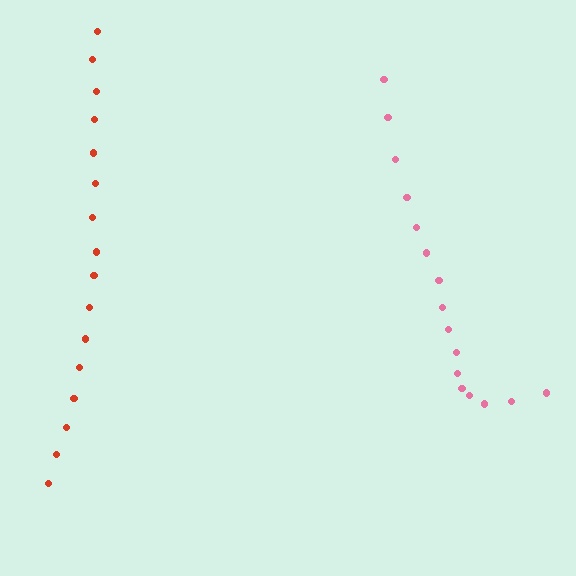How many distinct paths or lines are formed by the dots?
There are 2 distinct paths.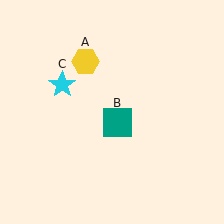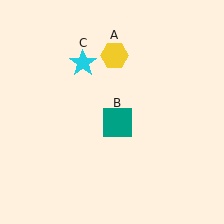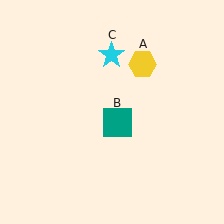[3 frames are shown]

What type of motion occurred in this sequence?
The yellow hexagon (object A), cyan star (object C) rotated clockwise around the center of the scene.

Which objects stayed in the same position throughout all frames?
Teal square (object B) remained stationary.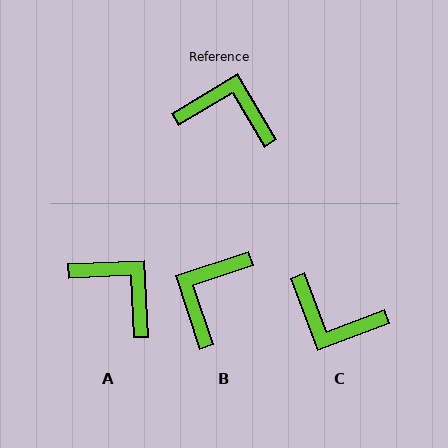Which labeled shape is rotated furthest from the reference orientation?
C, about 170 degrees away.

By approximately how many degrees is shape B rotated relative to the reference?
Approximately 77 degrees counter-clockwise.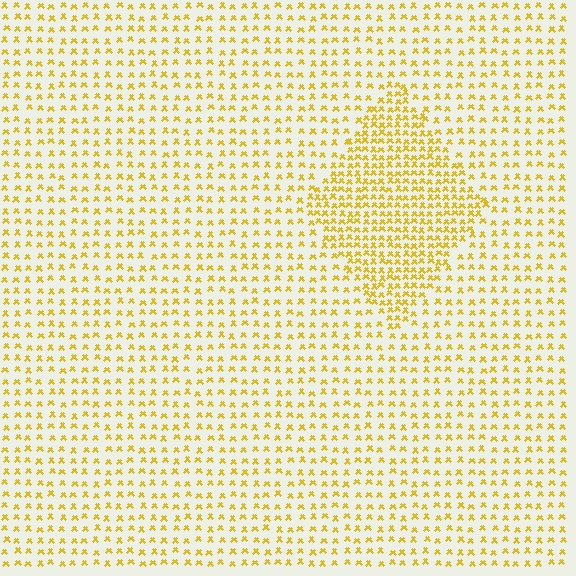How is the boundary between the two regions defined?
The boundary is defined by a change in element density (approximately 2.0x ratio). All elements are the same color, size, and shape.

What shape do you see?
I see a diamond.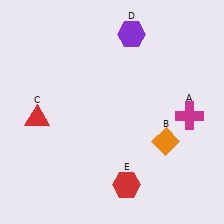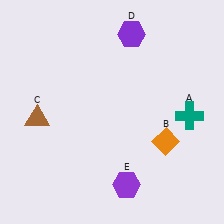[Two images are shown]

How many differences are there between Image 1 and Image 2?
There are 3 differences between the two images.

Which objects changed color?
A changed from magenta to teal. C changed from red to brown. E changed from red to purple.